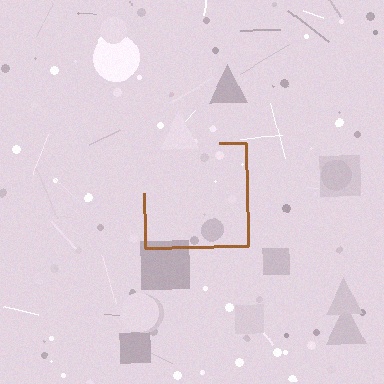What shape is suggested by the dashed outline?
The dashed outline suggests a square.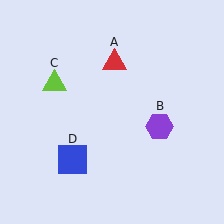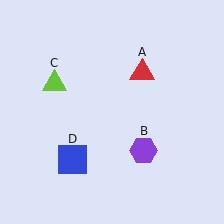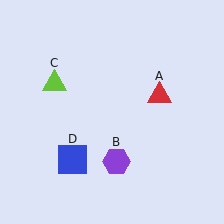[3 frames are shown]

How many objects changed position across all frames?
2 objects changed position: red triangle (object A), purple hexagon (object B).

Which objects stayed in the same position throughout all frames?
Lime triangle (object C) and blue square (object D) remained stationary.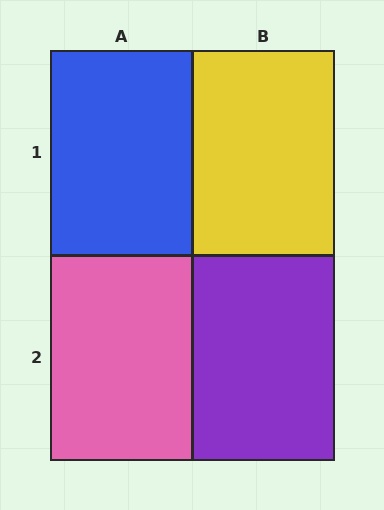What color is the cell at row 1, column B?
Yellow.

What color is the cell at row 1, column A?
Blue.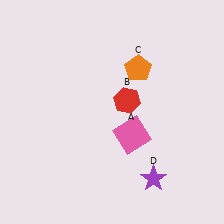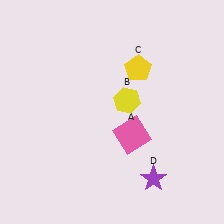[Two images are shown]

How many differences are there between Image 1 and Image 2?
There are 2 differences between the two images.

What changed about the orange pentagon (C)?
In Image 1, C is orange. In Image 2, it changed to yellow.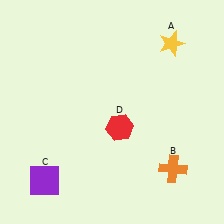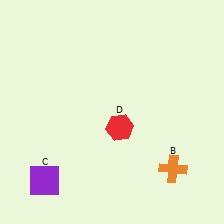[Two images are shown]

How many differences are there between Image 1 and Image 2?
There is 1 difference between the two images.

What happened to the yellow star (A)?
The yellow star (A) was removed in Image 2. It was in the top-right area of Image 1.